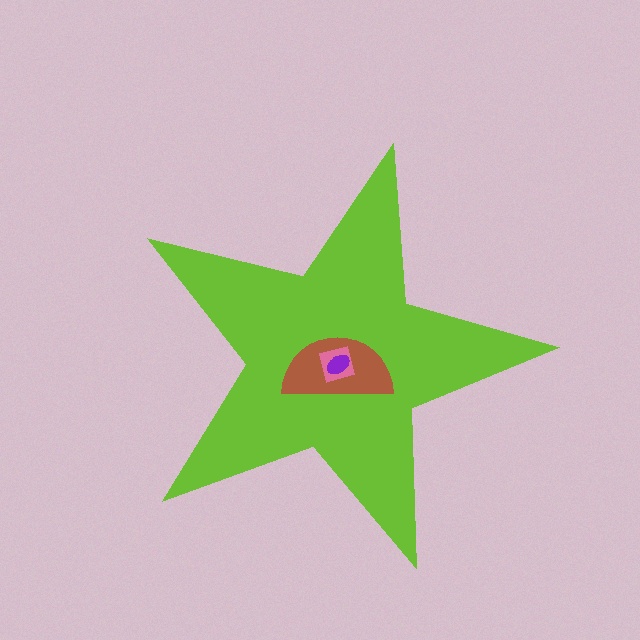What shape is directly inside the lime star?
The brown semicircle.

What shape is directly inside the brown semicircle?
The pink square.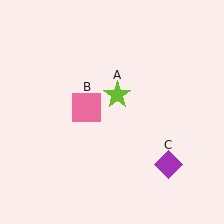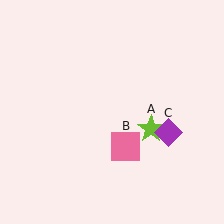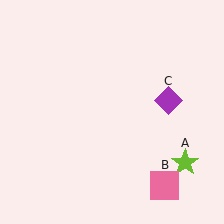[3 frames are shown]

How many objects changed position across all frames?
3 objects changed position: lime star (object A), pink square (object B), purple diamond (object C).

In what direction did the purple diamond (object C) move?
The purple diamond (object C) moved up.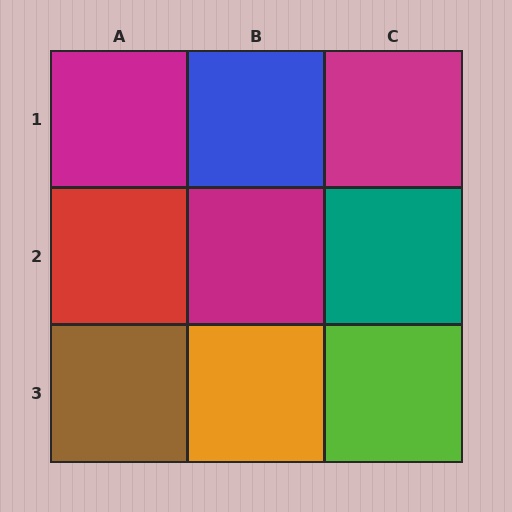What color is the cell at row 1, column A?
Magenta.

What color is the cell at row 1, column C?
Magenta.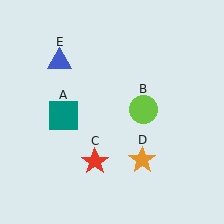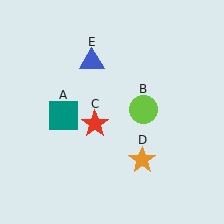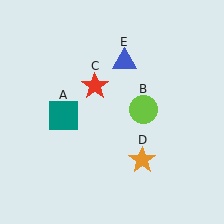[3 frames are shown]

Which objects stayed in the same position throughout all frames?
Teal square (object A) and lime circle (object B) and orange star (object D) remained stationary.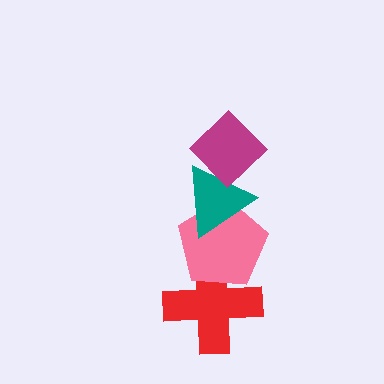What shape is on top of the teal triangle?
The magenta diamond is on top of the teal triangle.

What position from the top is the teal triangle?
The teal triangle is 2nd from the top.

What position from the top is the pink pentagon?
The pink pentagon is 3rd from the top.